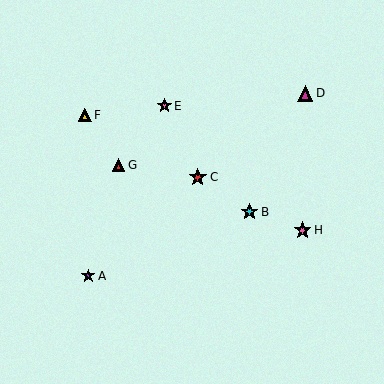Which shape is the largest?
The red star (labeled C) is the largest.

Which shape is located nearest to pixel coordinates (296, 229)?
The pink star (labeled H) at (303, 230) is nearest to that location.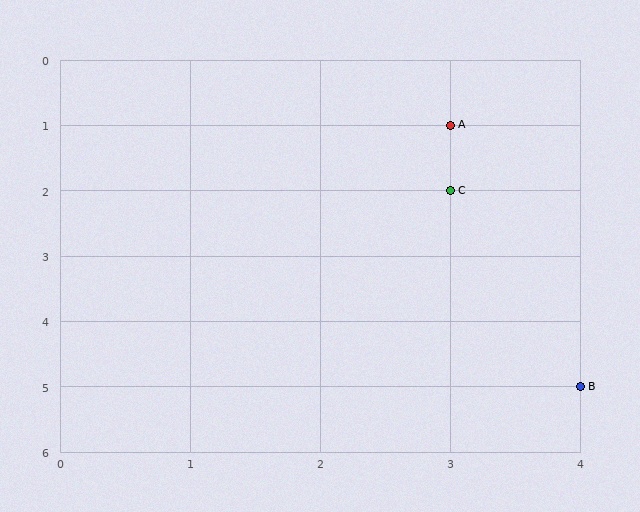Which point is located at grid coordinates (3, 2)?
Point C is at (3, 2).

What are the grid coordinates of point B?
Point B is at grid coordinates (4, 5).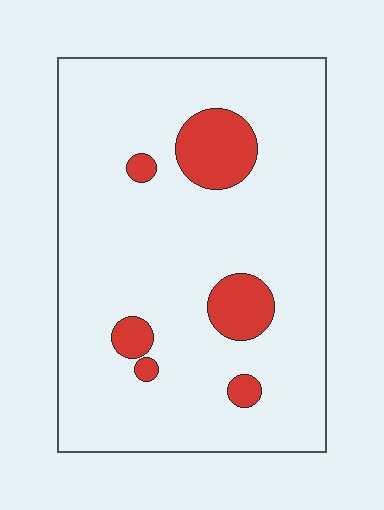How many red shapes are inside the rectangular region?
6.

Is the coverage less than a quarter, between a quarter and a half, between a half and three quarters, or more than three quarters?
Less than a quarter.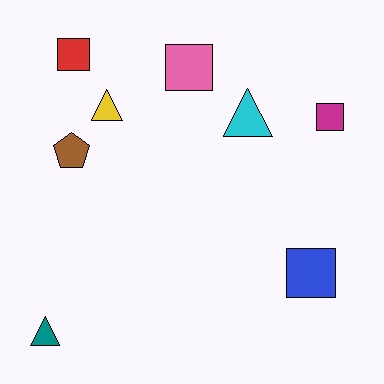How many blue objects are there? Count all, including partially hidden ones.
There is 1 blue object.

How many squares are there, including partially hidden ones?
There are 4 squares.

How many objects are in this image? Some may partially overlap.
There are 8 objects.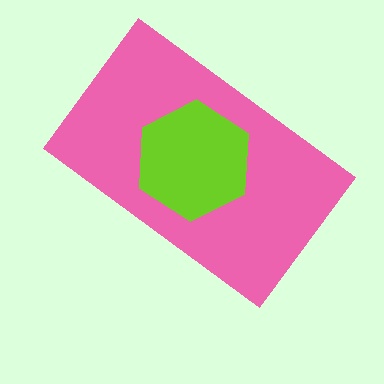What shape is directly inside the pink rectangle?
The lime hexagon.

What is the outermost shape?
The pink rectangle.